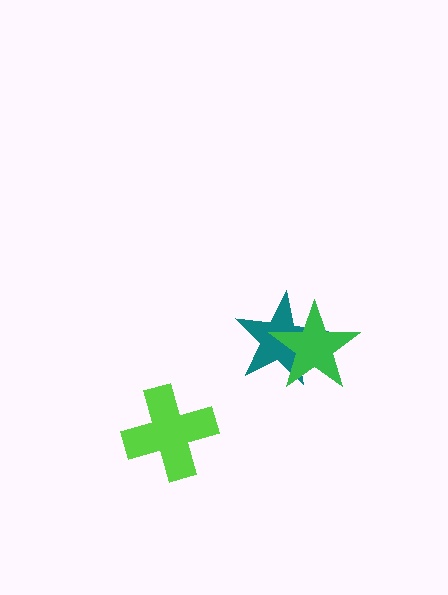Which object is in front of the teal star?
The green star is in front of the teal star.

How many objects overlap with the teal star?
1 object overlaps with the teal star.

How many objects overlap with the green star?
1 object overlaps with the green star.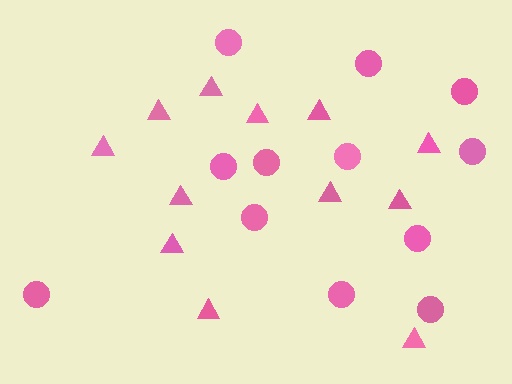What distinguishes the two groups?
There are 2 groups: one group of triangles (12) and one group of circles (12).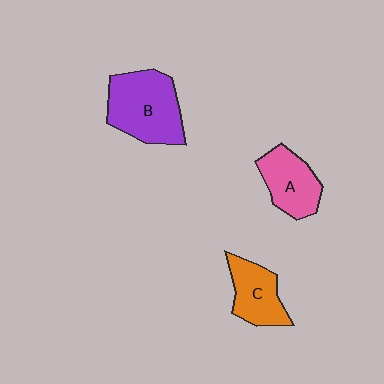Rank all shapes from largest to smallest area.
From largest to smallest: B (purple), A (pink), C (orange).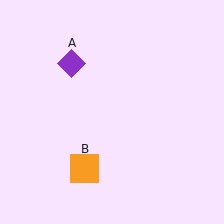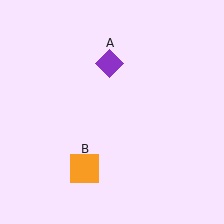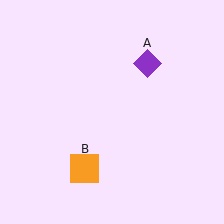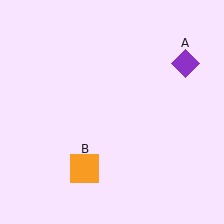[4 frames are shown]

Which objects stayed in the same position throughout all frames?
Orange square (object B) remained stationary.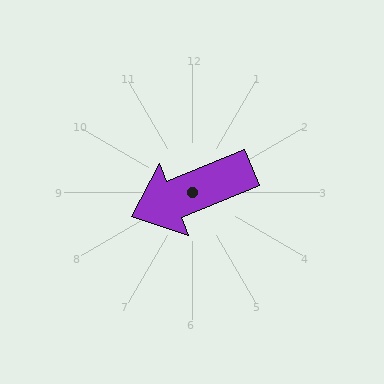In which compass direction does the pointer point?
West.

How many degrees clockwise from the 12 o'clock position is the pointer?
Approximately 248 degrees.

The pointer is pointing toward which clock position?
Roughly 8 o'clock.